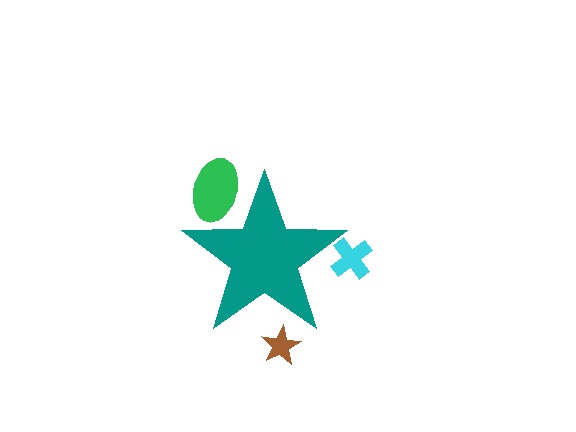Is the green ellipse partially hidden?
Yes, the green ellipse is partially hidden behind the teal star.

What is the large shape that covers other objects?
A teal star.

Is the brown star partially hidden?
Yes, the brown star is partially hidden behind the teal star.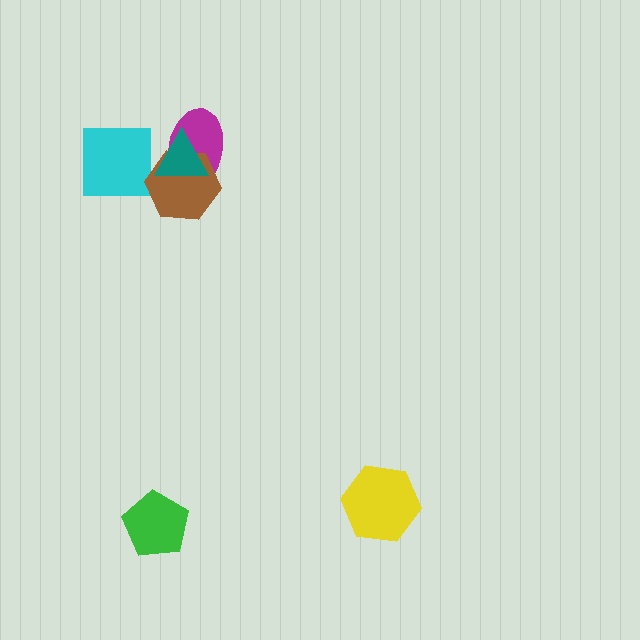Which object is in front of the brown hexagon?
The teal triangle is in front of the brown hexagon.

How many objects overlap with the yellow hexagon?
0 objects overlap with the yellow hexagon.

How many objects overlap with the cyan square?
0 objects overlap with the cyan square.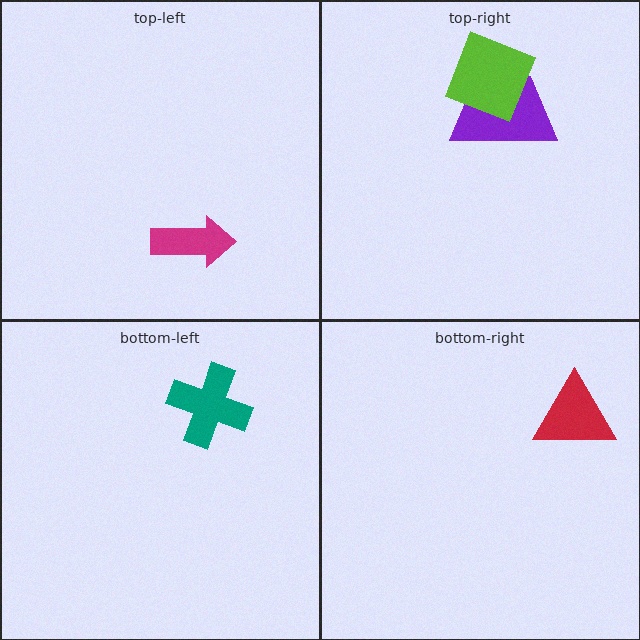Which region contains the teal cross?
The bottom-left region.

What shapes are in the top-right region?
The purple trapezoid, the lime diamond.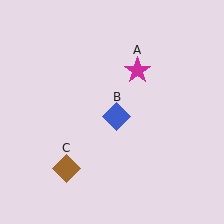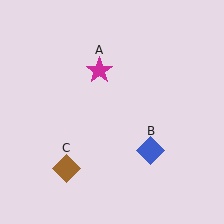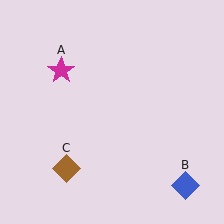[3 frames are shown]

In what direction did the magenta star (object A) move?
The magenta star (object A) moved left.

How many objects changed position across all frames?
2 objects changed position: magenta star (object A), blue diamond (object B).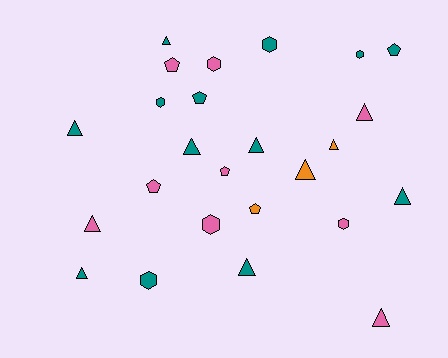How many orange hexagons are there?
There are no orange hexagons.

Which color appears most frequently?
Teal, with 13 objects.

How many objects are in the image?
There are 25 objects.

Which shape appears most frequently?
Triangle, with 12 objects.